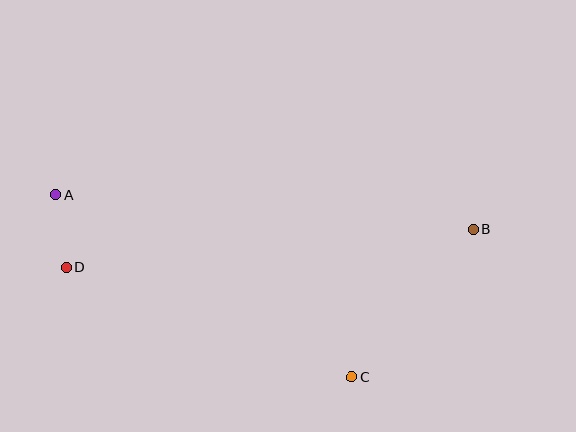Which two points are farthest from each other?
Points A and B are farthest from each other.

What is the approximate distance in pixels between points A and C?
The distance between A and C is approximately 348 pixels.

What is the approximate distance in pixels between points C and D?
The distance between C and D is approximately 306 pixels.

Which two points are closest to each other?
Points A and D are closest to each other.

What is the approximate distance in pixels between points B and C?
The distance between B and C is approximately 191 pixels.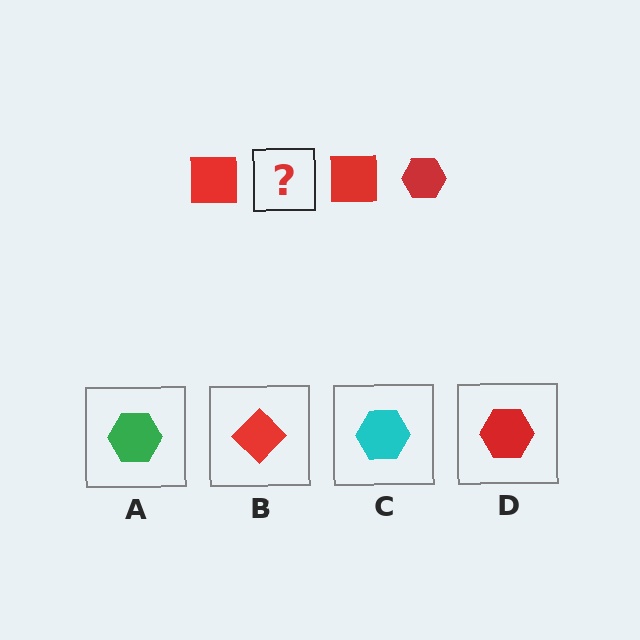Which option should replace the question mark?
Option D.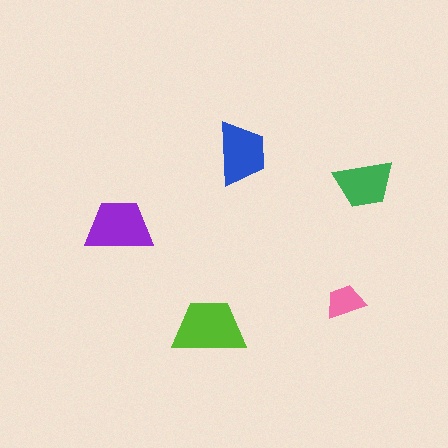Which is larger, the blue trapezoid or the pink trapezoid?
The blue one.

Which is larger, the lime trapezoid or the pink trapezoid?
The lime one.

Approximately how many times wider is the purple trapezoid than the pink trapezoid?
About 1.5 times wider.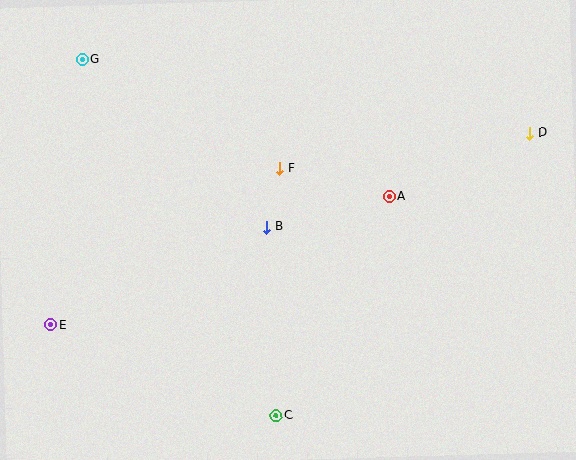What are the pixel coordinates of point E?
Point E is at (50, 325).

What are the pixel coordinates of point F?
Point F is at (280, 168).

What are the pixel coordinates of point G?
Point G is at (82, 59).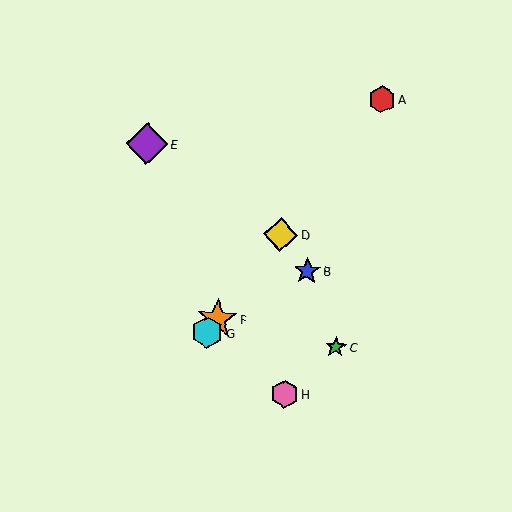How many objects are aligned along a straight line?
4 objects (A, D, F, G) are aligned along a straight line.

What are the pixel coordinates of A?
Object A is at (382, 100).